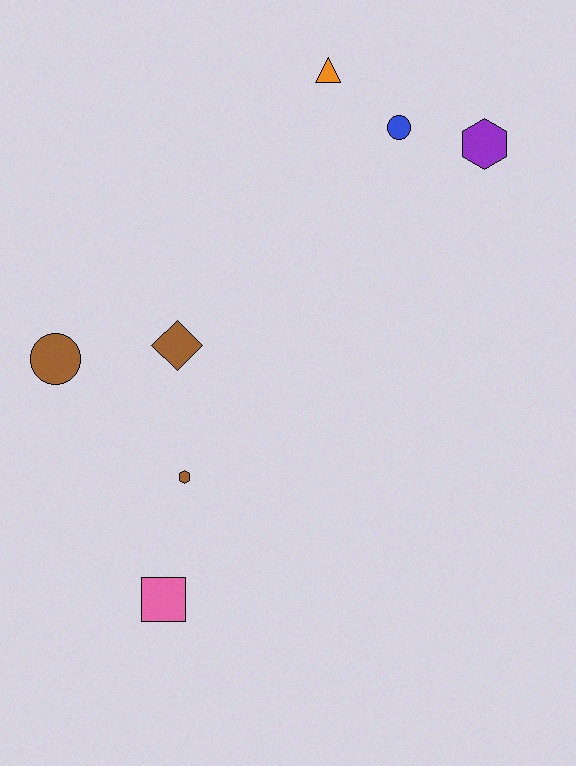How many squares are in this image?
There is 1 square.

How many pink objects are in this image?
There is 1 pink object.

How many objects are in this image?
There are 7 objects.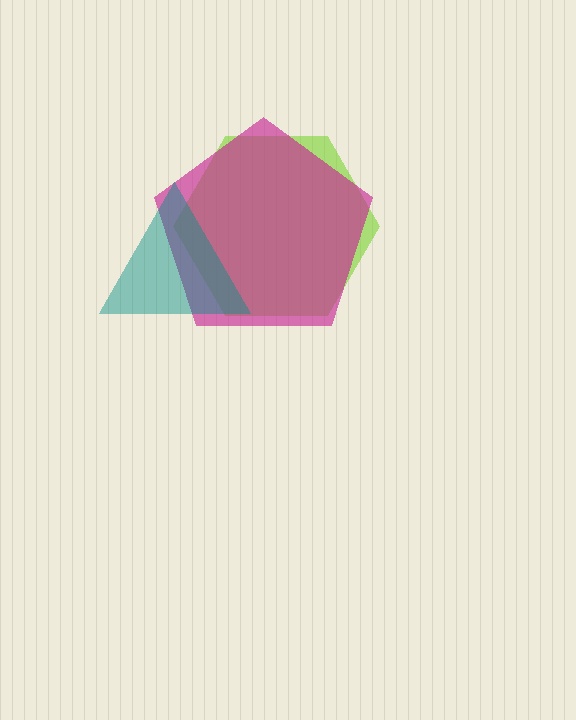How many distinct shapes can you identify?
There are 3 distinct shapes: a lime hexagon, a magenta pentagon, a teal triangle.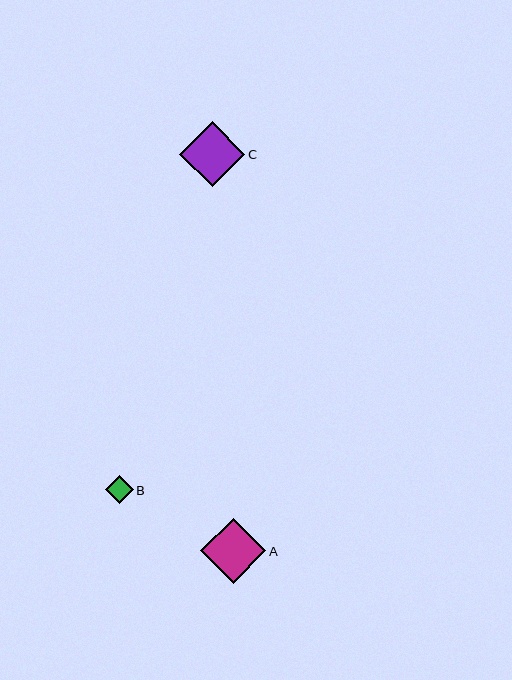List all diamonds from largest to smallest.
From largest to smallest: A, C, B.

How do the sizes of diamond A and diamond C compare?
Diamond A and diamond C are approximately the same size.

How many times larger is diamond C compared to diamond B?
Diamond C is approximately 2.4 times the size of diamond B.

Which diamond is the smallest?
Diamond B is the smallest with a size of approximately 28 pixels.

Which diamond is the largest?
Diamond A is the largest with a size of approximately 65 pixels.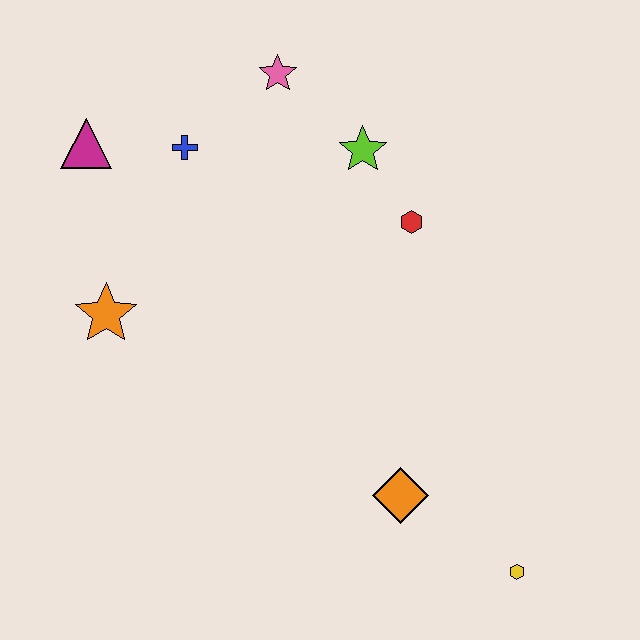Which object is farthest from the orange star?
The yellow hexagon is farthest from the orange star.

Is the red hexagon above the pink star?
No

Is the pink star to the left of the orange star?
No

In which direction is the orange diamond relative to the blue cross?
The orange diamond is below the blue cross.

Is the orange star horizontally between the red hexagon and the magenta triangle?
Yes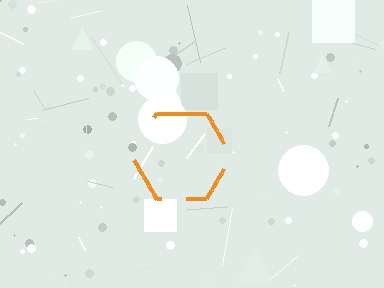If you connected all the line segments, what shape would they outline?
They would outline a hexagon.